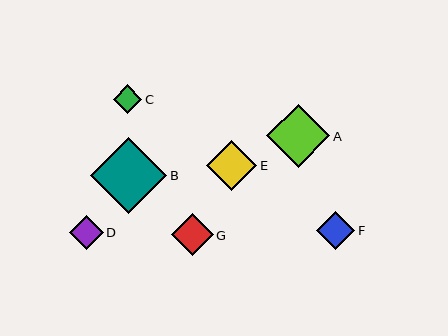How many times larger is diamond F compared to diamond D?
Diamond F is approximately 1.1 times the size of diamond D.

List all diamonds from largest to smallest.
From largest to smallest: B, A, E, G, F, D, C.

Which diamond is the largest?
Diamond B is the largest with a size of approximately 77 pixels.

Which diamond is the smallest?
Diamond C is the smallest with a size of approximately 29 pixels.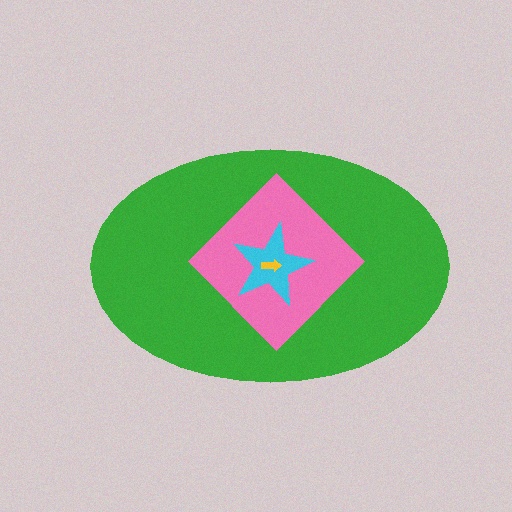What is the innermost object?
The yellow arrow.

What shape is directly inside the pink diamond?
The cyan star.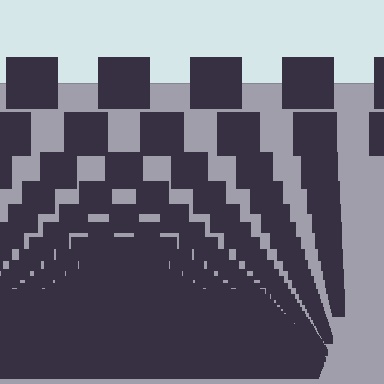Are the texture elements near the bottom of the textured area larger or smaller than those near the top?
Smaller. The gradient is inverted — elements near the bottom are smaller and denser.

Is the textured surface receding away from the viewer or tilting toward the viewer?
The surface appears to tilt toward the viewer. Texture elements get larger and sparser toward the top.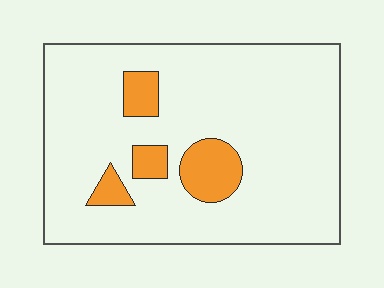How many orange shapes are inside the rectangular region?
4.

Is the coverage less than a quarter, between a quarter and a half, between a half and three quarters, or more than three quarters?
Less than a quarter.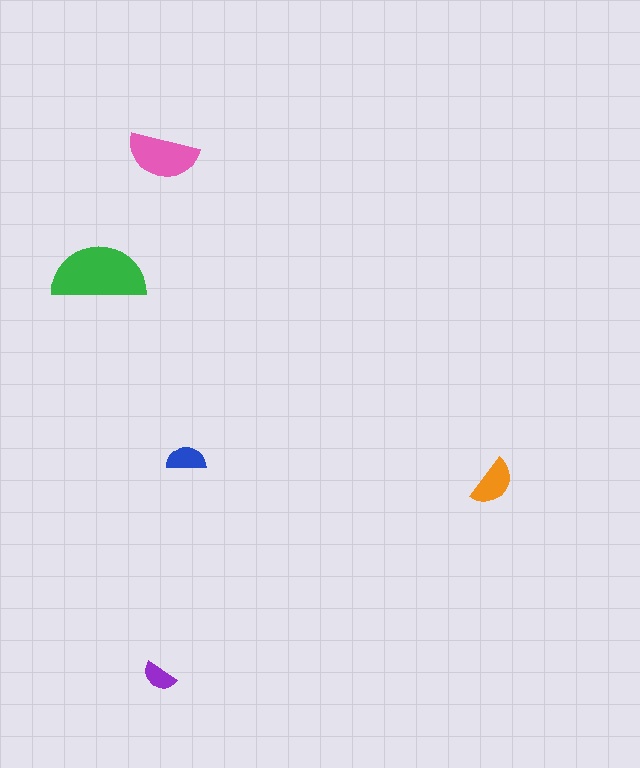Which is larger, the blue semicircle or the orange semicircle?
The orange one.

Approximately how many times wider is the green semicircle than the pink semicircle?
About 1.5 times wider.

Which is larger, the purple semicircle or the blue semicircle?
The blue one.